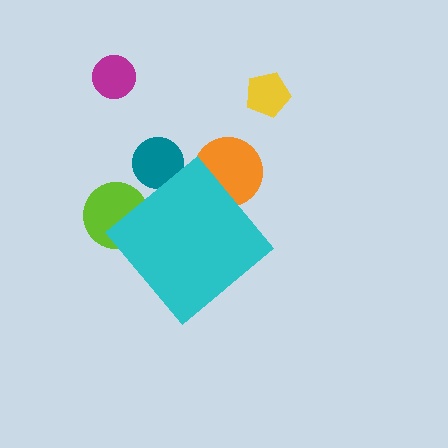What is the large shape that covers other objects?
A cyan diamond.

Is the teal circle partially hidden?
Yes, the teal circle is partially hidden behind the cyan diamond.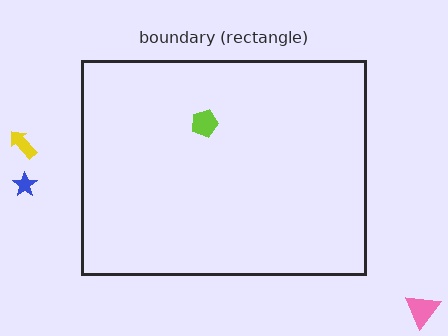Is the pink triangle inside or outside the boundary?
Outside.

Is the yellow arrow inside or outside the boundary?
Outside.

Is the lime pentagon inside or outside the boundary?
Inside.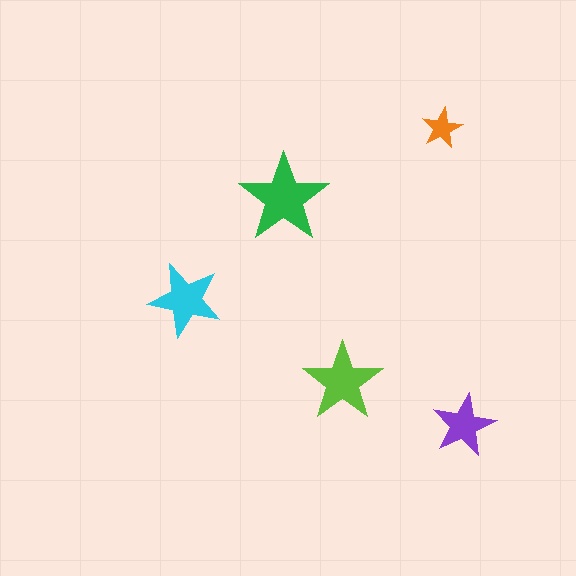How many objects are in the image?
There are 5 objects in the image.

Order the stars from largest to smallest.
the green one, the lime one, the cyan one, the purple one, the orange one.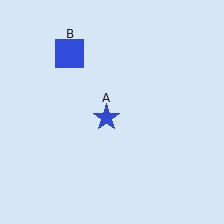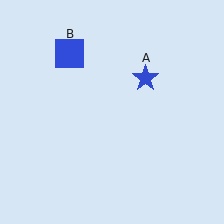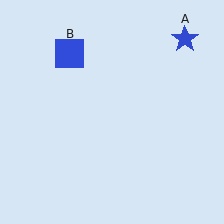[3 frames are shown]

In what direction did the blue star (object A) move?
The blue star (object A) moved up and to the right.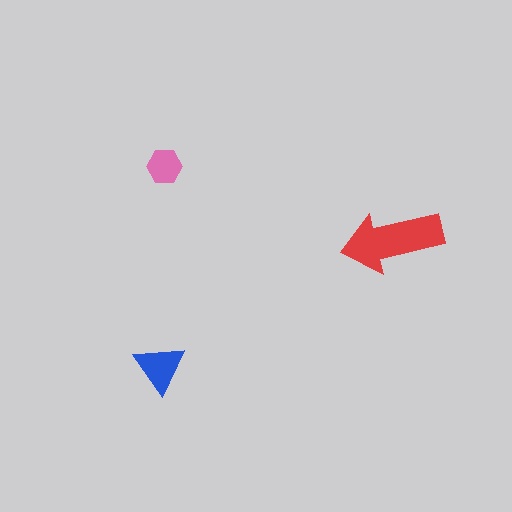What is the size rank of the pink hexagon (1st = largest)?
3rd.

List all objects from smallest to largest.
The pink hexagon, the blue triangle, the red arrow.